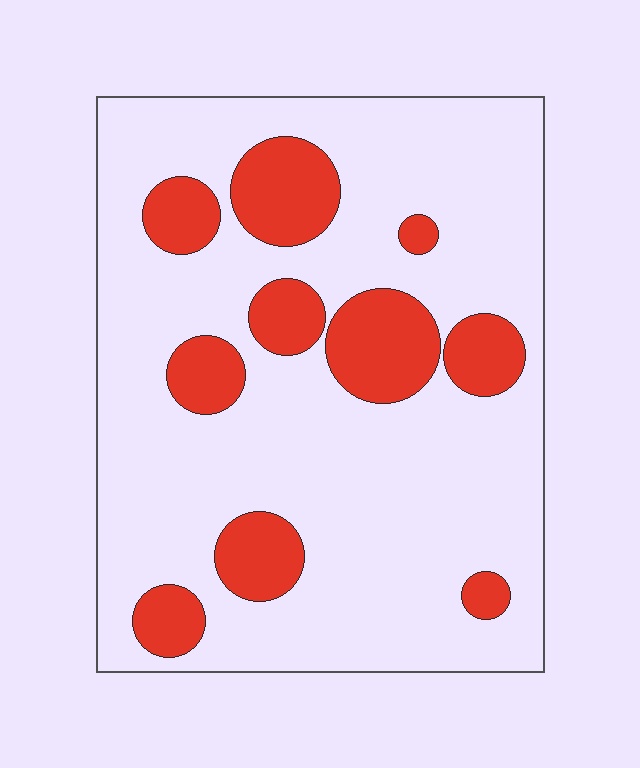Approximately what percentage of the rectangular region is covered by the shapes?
Approximately 20%.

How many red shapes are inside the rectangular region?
10.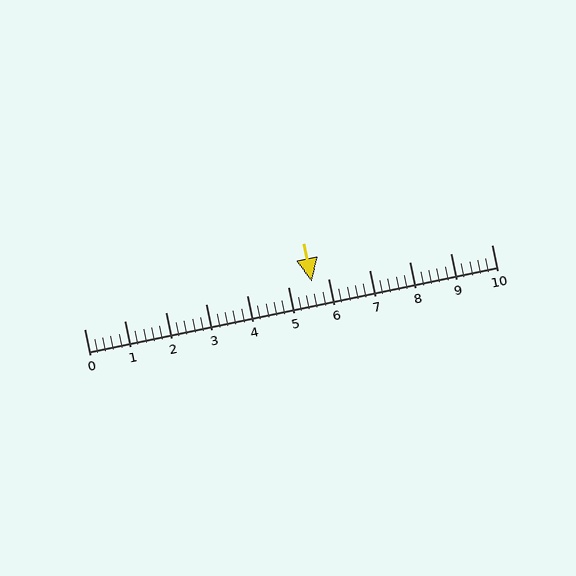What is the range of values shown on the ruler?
The ruler shows values from 0 to 10.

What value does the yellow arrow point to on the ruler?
The yellow arrow points to approximately 5.6.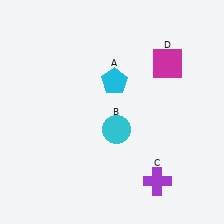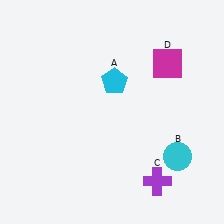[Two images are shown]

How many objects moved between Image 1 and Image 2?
1 object moved between the two images.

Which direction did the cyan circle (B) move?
The cyan circle (B) moved right.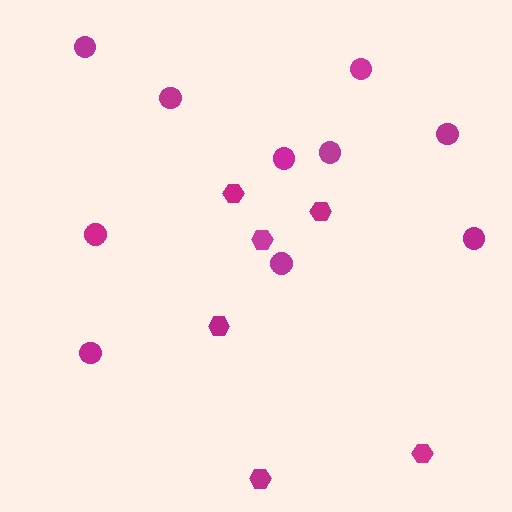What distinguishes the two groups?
There are 2 groups: one group of circles (10) and one group of hexagons (6).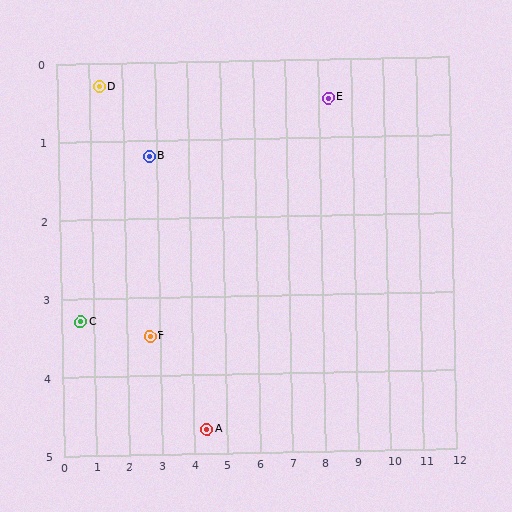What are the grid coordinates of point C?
Point C is at approximately (0.6, 3.3).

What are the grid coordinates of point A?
Point A is at approximately (4.4, 4.7).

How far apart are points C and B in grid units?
Points C and B are about 3.0 grid units apart.